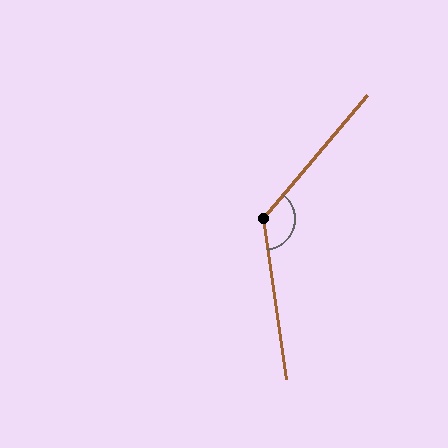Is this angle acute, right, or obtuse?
It is obtuse.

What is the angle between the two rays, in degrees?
Approximately 132 degrees.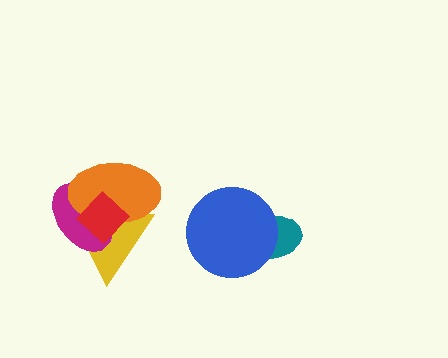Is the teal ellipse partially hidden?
Yes, it is partially covered by another shape.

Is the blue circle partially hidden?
No, no other shape covers it.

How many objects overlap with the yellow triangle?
3 objects overlap with the yellow triangle.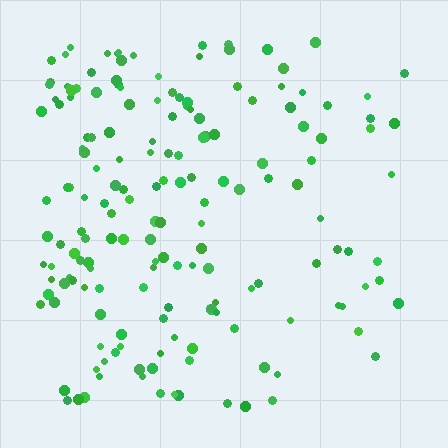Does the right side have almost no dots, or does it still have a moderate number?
Still a moderate number, just noticeably fewer than the left.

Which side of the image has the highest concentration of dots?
The left.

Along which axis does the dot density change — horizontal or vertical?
Horizontal.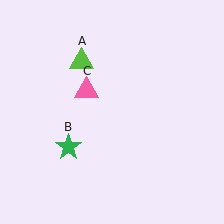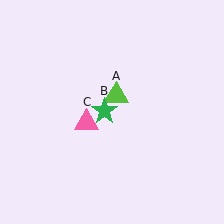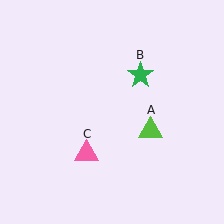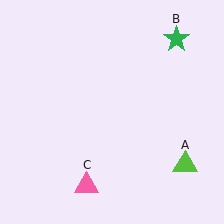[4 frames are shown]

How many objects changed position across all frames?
3 objects changed position: lime triangle (object A), green star (object B), pink triangle (object C).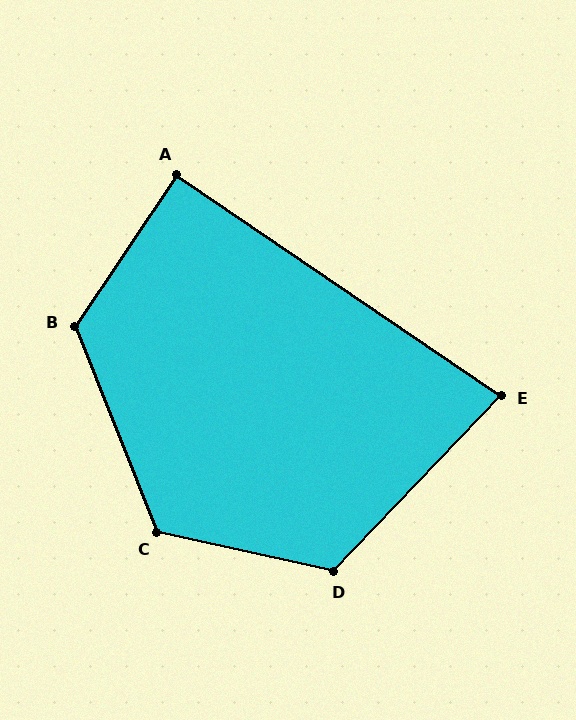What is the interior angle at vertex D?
Approximately 121 degrees (obtuse).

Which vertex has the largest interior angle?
C, at approximately 124 degrees.